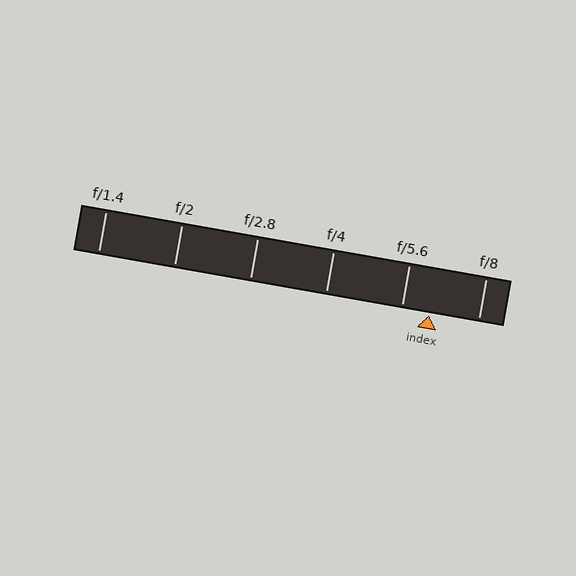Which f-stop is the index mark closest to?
The index mark is closest to f/5.6.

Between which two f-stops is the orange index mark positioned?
The index mark is between f/5.6 and f/8.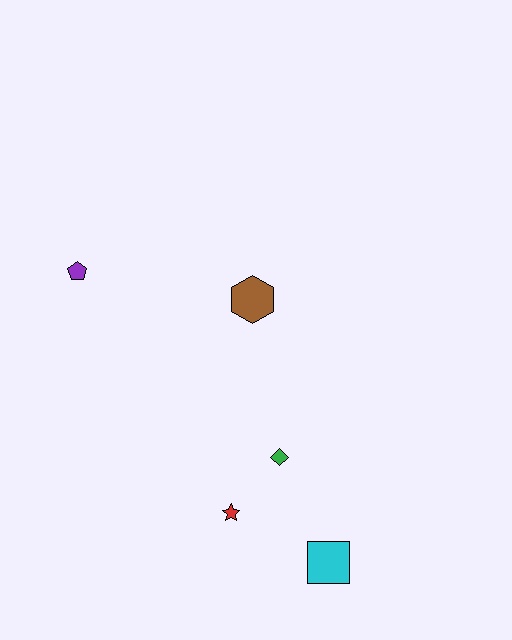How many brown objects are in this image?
There is 1 brown object.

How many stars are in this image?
There is 1 star.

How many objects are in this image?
There are 5 objects.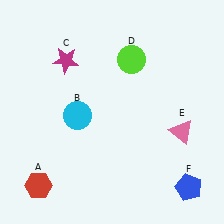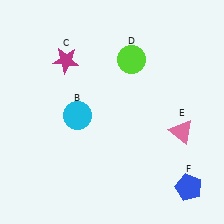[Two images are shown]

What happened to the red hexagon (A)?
The red hexagon (A) was removed in Image 2. It was in the bottom-left area of Image 1.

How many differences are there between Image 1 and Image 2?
There is 1 difference between the two images.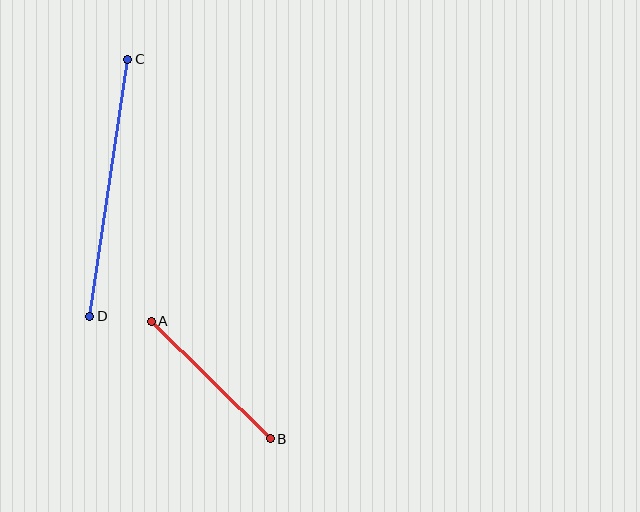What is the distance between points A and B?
The distance is approximately 167 pixels.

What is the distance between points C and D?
The distance is approximately 260 pixels.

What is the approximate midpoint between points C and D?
The midpoint is at approximately (109, 188) pixels.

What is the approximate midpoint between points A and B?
The midpoint is at approximately (211, 380) pixels.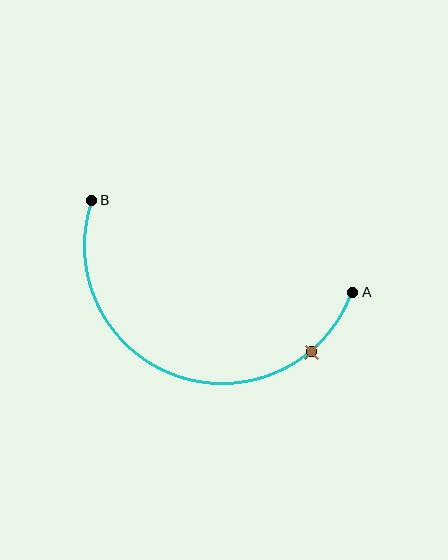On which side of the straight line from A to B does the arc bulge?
The arc bulges below the straight line connecting A and B.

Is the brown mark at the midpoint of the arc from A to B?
No. The brown mark lies on the arc but is closer to endpoint A. The arc midpoint would be at the point on the curve equidistant along the arc from both A and B.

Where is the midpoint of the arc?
The arc midpoint is the point on the curve farthest from the straight line joining A and B. It sits below that line.